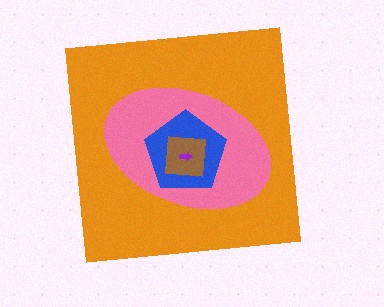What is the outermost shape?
The orange square.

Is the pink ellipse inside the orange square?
Yes.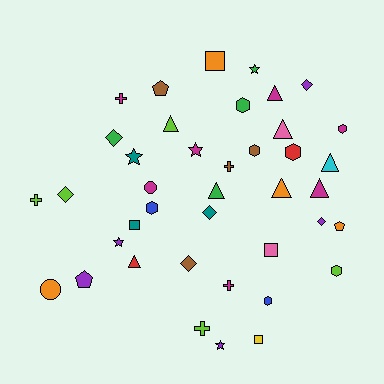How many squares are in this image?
There are 4 squares.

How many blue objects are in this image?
There are 2 blue objects.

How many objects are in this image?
There are 40 objects.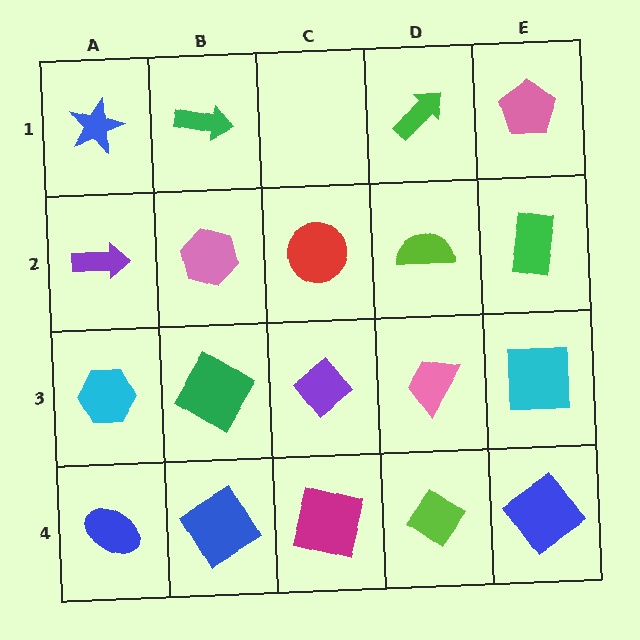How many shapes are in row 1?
4 shapes.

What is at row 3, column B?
A green diamond.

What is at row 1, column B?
A green arrow.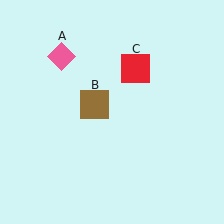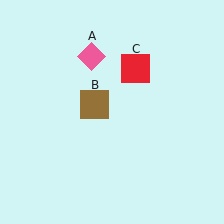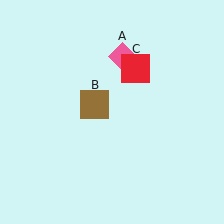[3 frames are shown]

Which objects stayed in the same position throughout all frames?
Brown square (object B) and red square (object C) remained stationary.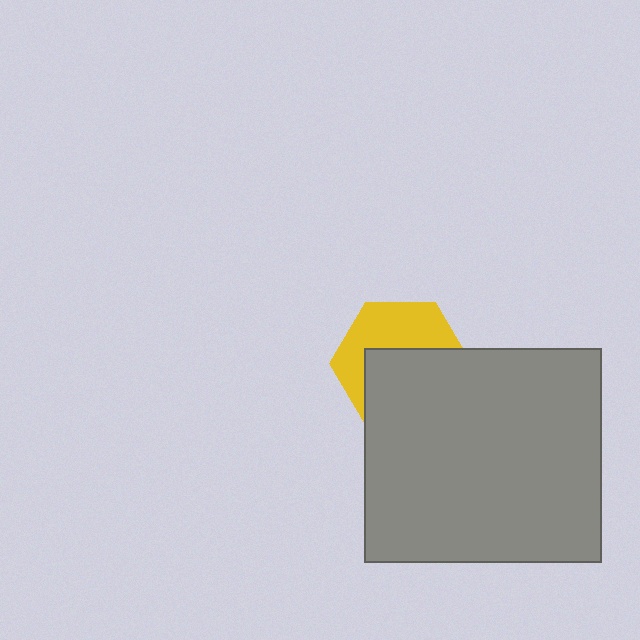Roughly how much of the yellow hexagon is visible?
About half of it is visible (roughly 45%).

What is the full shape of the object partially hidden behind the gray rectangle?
The partially hidden object is a yellow hexagon.